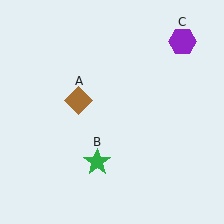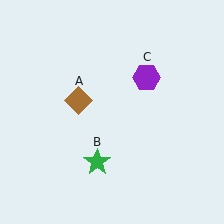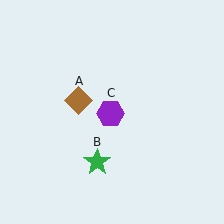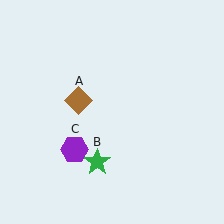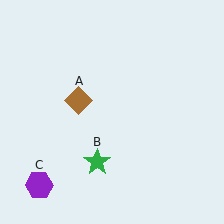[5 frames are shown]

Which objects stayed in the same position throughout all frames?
Brown diamond (object A) and green star (object B) remained stationary.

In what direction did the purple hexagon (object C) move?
The purple hexagon (object C) moved down and to the left.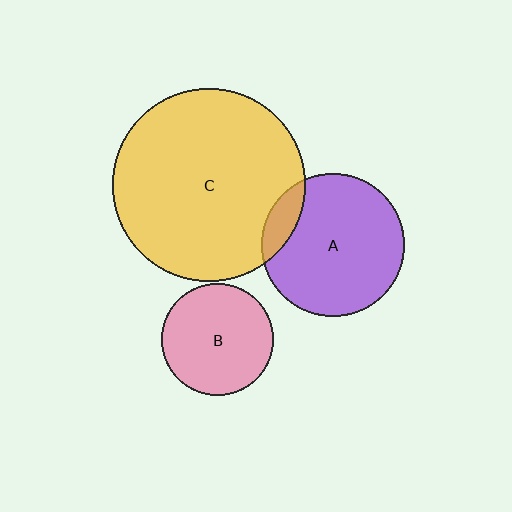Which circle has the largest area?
Circle C (yellow).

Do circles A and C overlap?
Yes.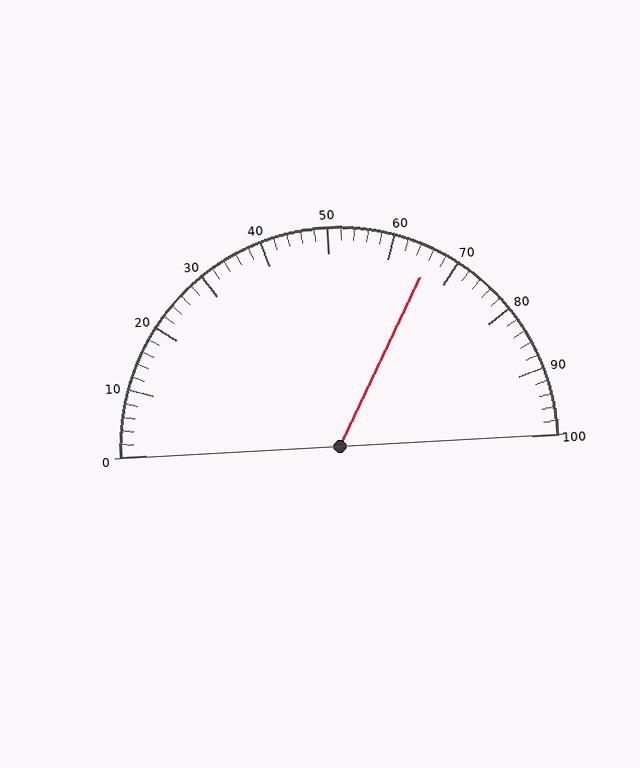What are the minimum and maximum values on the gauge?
The gauge ranges from 0 to 100.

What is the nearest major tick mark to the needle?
The nearest major tick mark is 70.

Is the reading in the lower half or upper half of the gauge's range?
The reading is in the upper half of the range (0 to 100).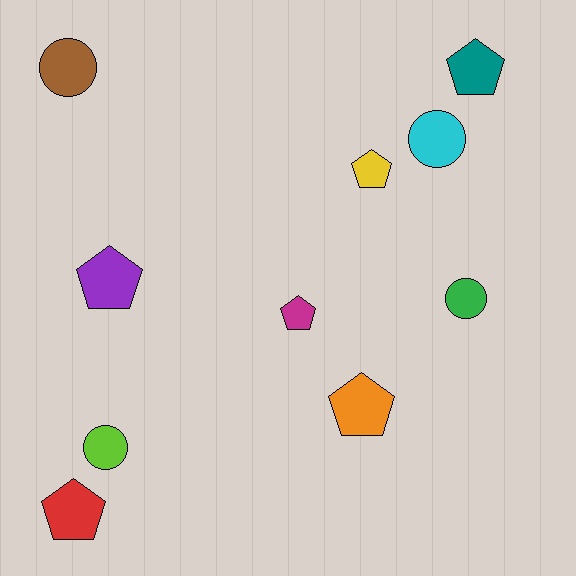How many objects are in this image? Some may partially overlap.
There are 10 objects.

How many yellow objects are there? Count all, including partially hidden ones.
There is 1 yellow object.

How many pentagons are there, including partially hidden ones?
There are 6 pentagons.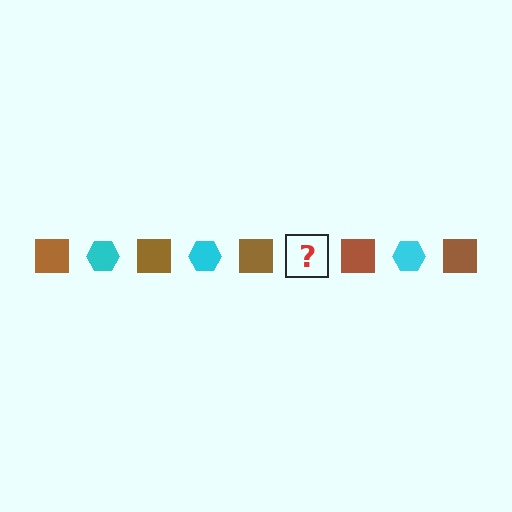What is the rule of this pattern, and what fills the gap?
The rule is that the pattern alternates between brown square and cyan hexagon. The gap should be filled with a cyan hexagon.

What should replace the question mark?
The question mark should be replaced with a cyan hexagon.